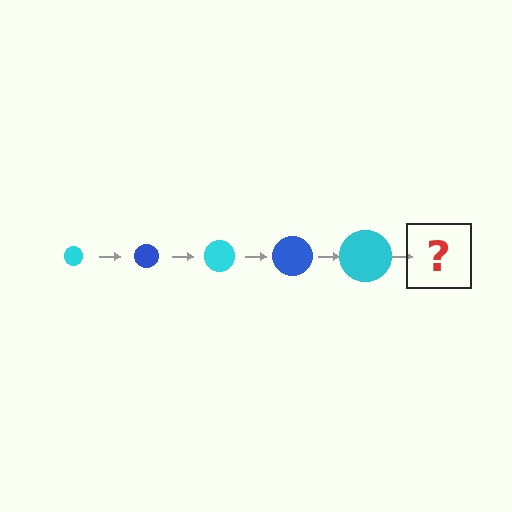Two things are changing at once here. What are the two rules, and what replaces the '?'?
The two rules are that the circle grows larger each step and the color cycles through cyan and blue. The '?' should be a blue circle, larger than the previous one.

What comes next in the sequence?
The next element should be a blue circle, larger than the previous one.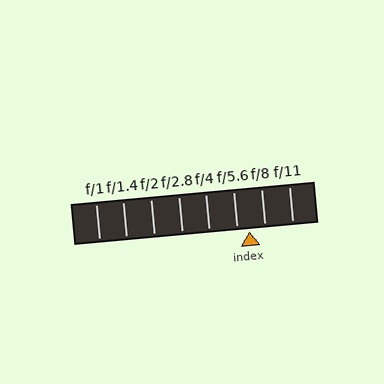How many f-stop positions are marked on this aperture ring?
There are 8 f-stop positions marked.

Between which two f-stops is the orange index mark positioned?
The index mark is between f/5.6 and f/8.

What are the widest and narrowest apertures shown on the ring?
The widest aperture shown is f/1 and the narrowest is f/11.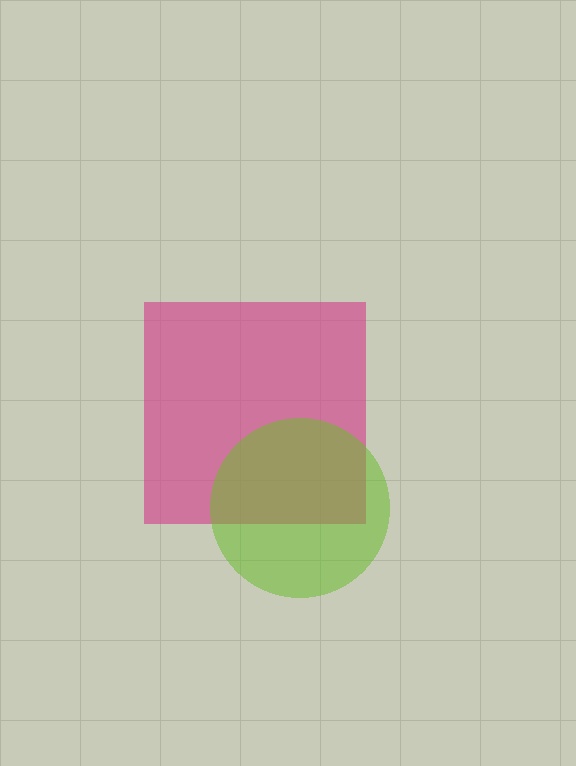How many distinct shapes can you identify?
There are 2 distinct shapes: a magenta square, a lime circle.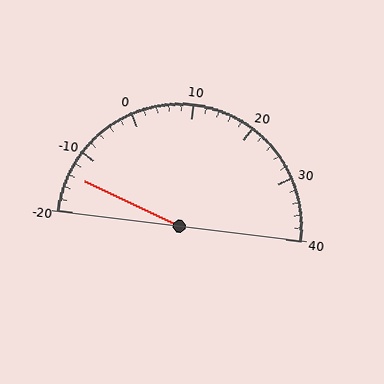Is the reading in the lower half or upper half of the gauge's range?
The reading is in the lower half of the range (-20 to 40).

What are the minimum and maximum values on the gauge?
The gauge ranges from -20 to 40.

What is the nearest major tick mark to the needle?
The nearest major tick mark is -10.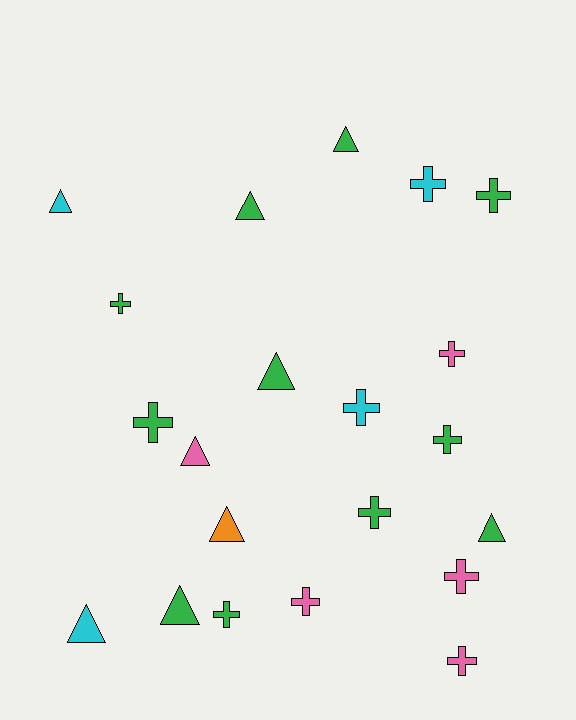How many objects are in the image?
There are 21 objects.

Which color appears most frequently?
Green, with 11 objects.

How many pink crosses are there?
There are 4 pink crosses.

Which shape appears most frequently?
Cross, with 12 objects.